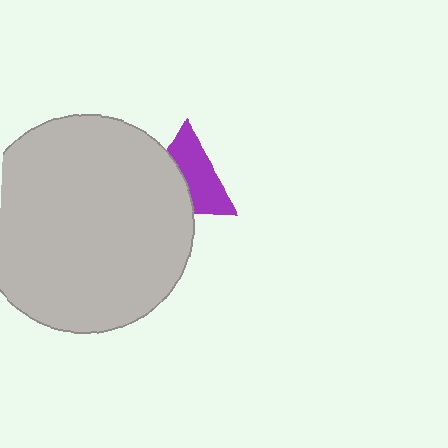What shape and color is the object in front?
The object in front is a light gray circle.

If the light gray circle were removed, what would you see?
You would see the complete purple triangle.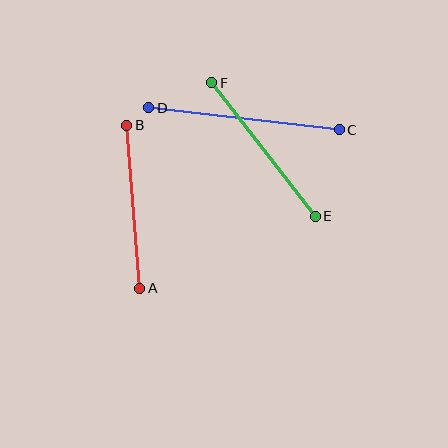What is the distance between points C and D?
The distance is approximately 192 pixels.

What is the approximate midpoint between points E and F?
The midpoint is at approximately (264, 150) pixels.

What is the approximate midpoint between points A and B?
The midpoint is at approximately (133, 207) pixels.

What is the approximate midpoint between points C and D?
The midpoint is at approximately (244, 119) pixels.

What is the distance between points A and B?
The distance is approximately 164 pixels.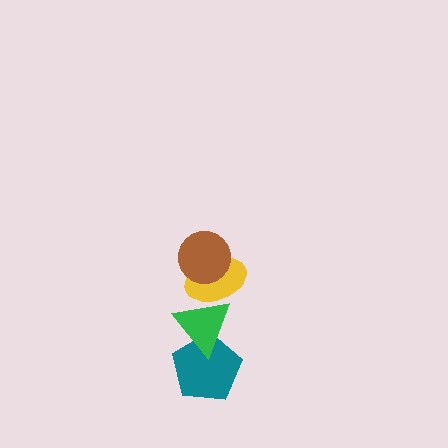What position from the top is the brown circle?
The brown circle is 1st from the top.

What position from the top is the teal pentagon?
The teal pentagon is 4th from the top.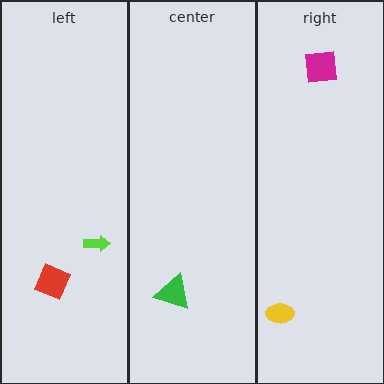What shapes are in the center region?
The green triangle.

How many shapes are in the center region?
1.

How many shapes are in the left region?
2.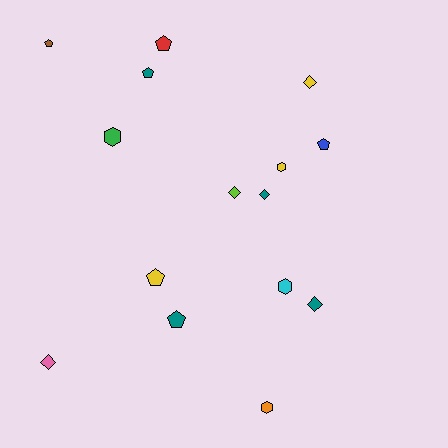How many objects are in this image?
There are 15 objects.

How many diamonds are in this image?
There are 5 diamonds.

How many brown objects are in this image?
There is 1 brown object.